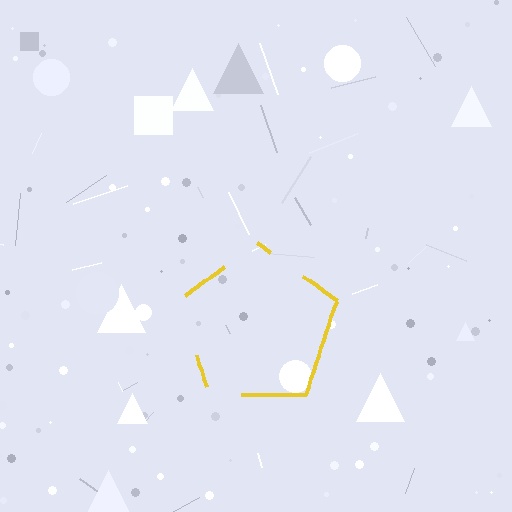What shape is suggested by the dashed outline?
The dashed outline suggests a pentagon.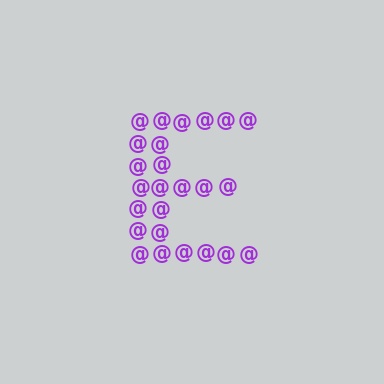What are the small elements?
The small elements are at signs.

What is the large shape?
The large shape is the letter E.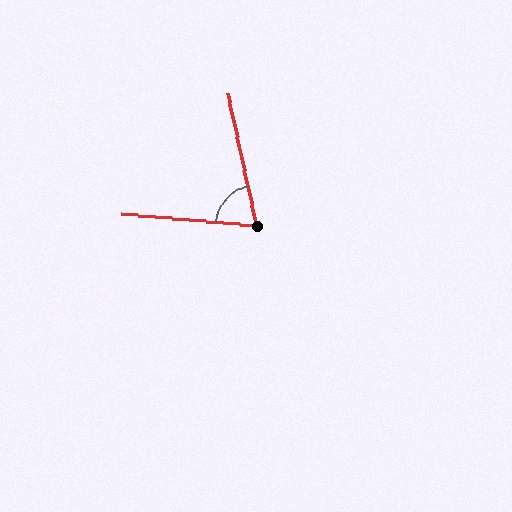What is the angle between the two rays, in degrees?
Approximately 73 degrees.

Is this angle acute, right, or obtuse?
It is acute.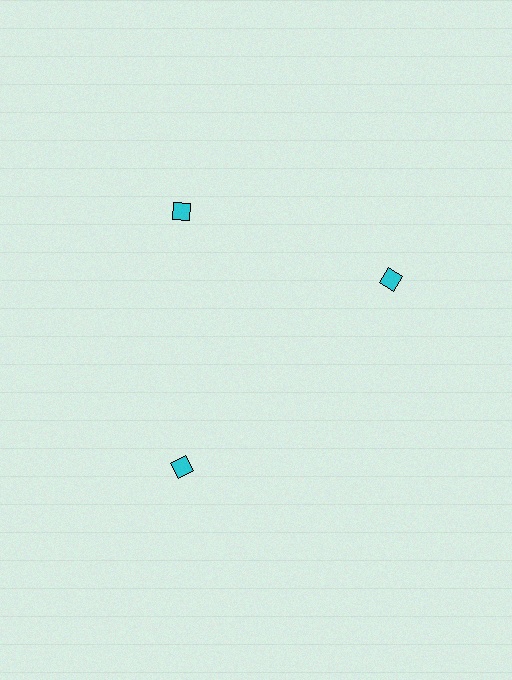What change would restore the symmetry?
The symmetry would be restored by rotating it back into even spacing with its neighbors so that all 3 diamonds sit at equal angles and equal distance from the center.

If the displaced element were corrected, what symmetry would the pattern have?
It would have 3-fold rotational symmetry — the pattern would map onto itself every 120 degrees.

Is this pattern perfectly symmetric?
No. The 3 cyan diamonds are arranged in a ring, but one element near the 3 o'clock position is rotated out of alignment along the ring, breaking the 3-fold rotational symmetry.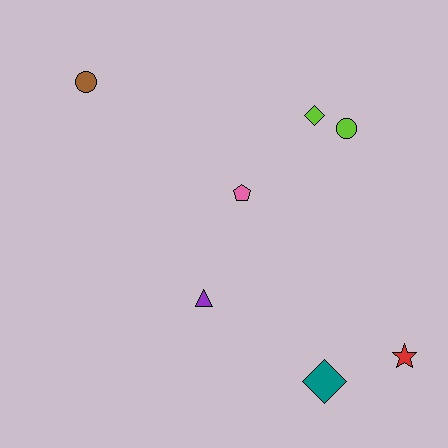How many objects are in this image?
There are 7 objects.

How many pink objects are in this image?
There is 1 pink object.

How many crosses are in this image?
There are no crosses.